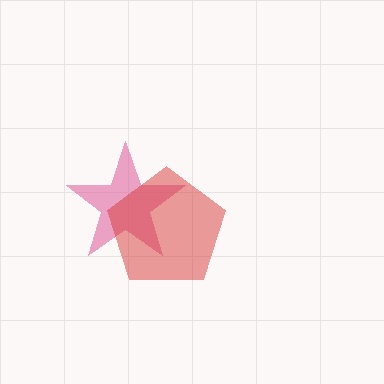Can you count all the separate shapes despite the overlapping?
Yes, there are 2 separate shapes.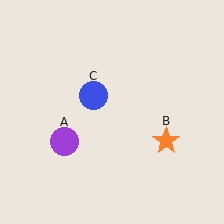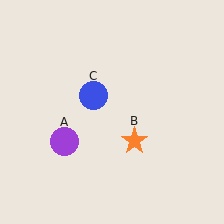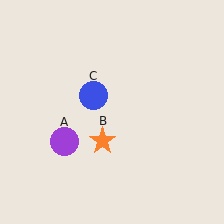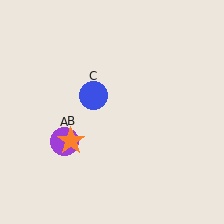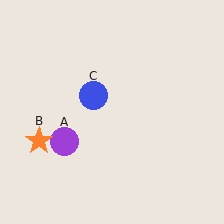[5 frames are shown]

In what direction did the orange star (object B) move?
The orange star (object B) moved left.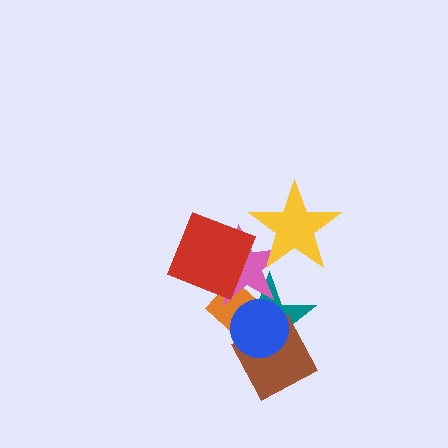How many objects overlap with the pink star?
5 objects overlap with the pink star.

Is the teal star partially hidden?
Yes, it is partially covered by another shape.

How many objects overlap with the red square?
1 object overlaps with the red square.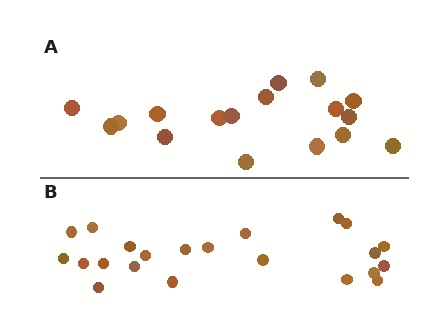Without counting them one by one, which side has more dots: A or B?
Region B (the bottom region) has more dots.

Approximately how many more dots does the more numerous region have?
Region B has about 5 more dots than region A.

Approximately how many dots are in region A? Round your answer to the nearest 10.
About 20 dots. (The exact count is 17, which rounds to 20.)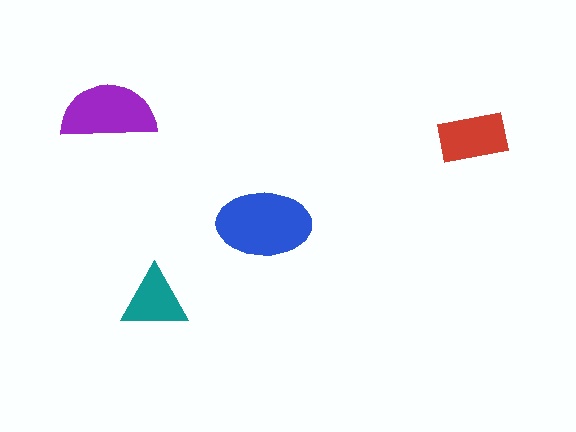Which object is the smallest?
The teal triangle.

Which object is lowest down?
The teal triangle is bottommost.